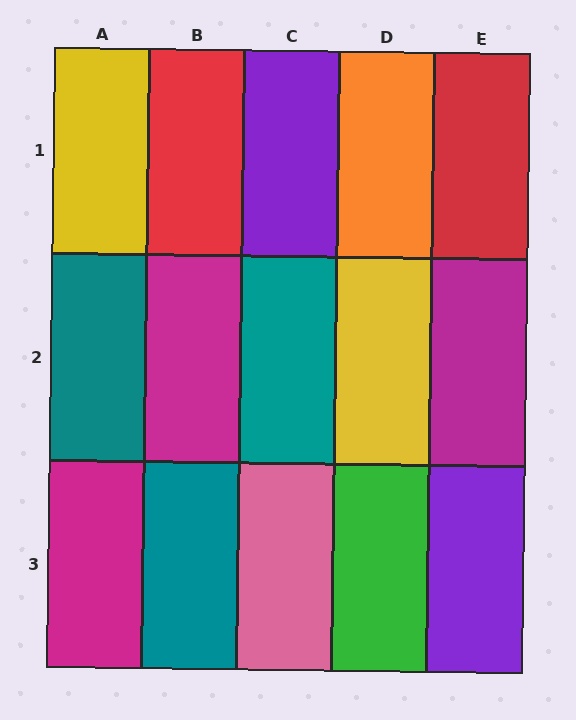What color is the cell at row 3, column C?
Pink.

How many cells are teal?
3 cells are teal.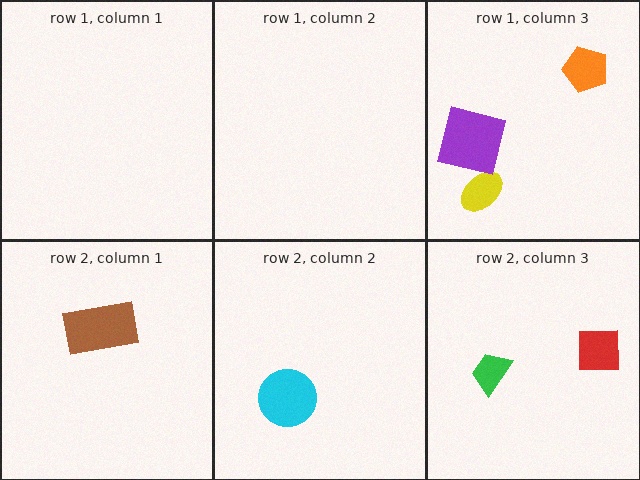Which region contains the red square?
The row 2, column 3 region.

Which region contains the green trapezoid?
The row 2, column 3 region.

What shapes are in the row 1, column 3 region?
The orange pentagon, the yellow ellipse, the purple square.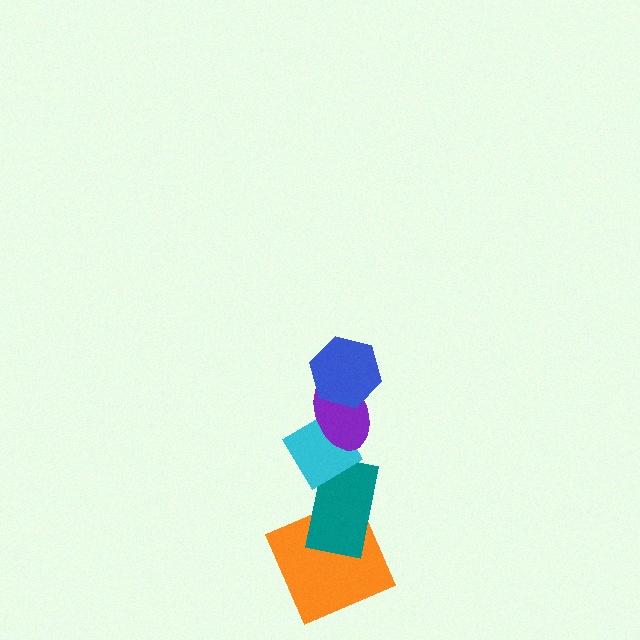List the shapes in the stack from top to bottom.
From top to bottom: the blue hexagon, the purple ellipse, the cyan diamond, the teal rectangle, the orange square.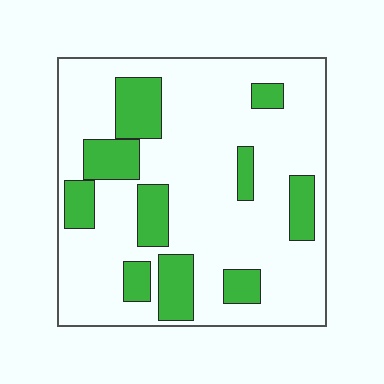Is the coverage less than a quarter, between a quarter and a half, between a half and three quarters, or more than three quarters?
Less than a quarter.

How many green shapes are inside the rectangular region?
10.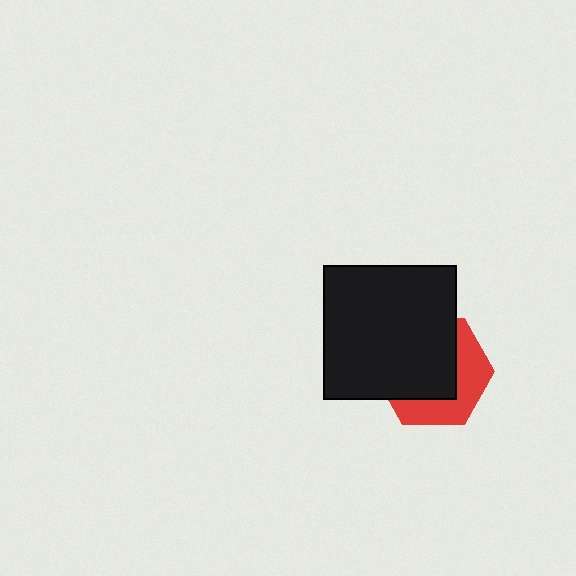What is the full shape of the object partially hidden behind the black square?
The partially hidden object is a red hexagon.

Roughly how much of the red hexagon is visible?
A small part of it is visible (roughly 40%).